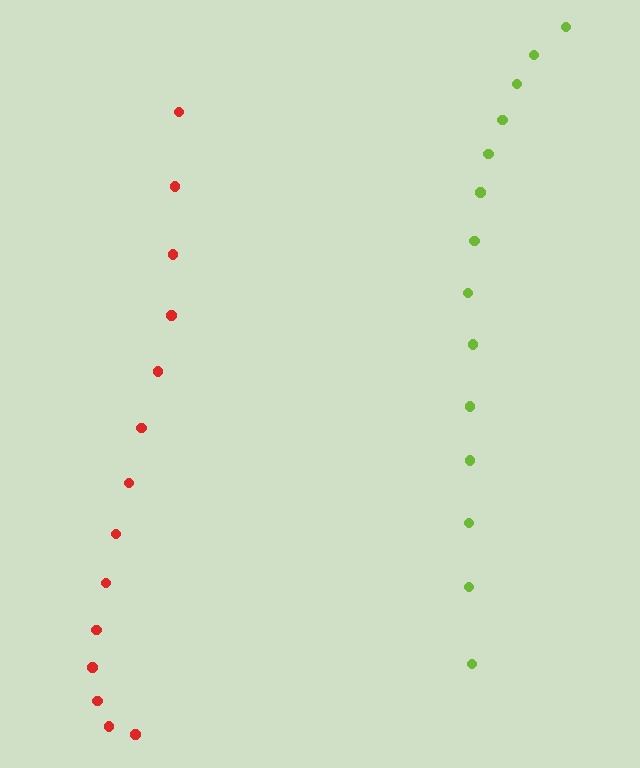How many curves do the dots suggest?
There are 2 distinct paths.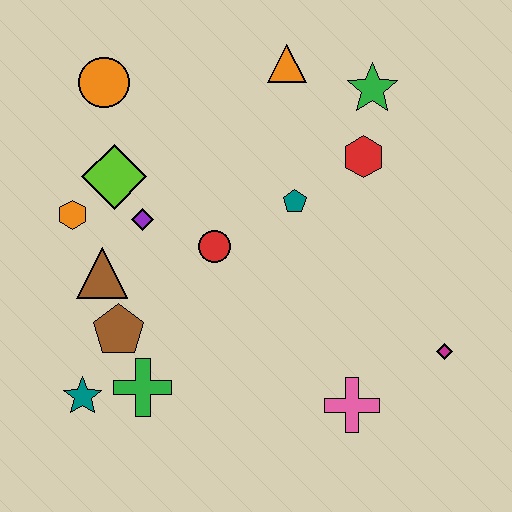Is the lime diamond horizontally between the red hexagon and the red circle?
No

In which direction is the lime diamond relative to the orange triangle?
The lime diamond is to the left of the orange triangle.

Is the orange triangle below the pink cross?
No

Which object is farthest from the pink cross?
The orange circle is farthest from the pink cross.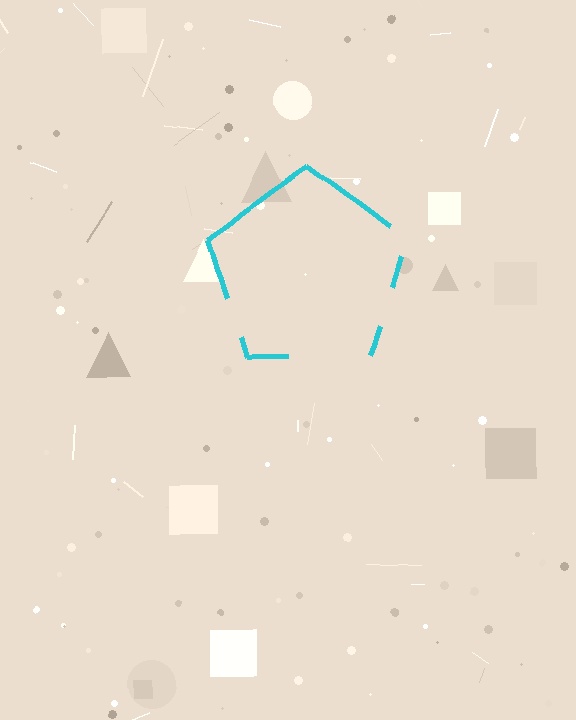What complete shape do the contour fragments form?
The contour fragments form a pentagon.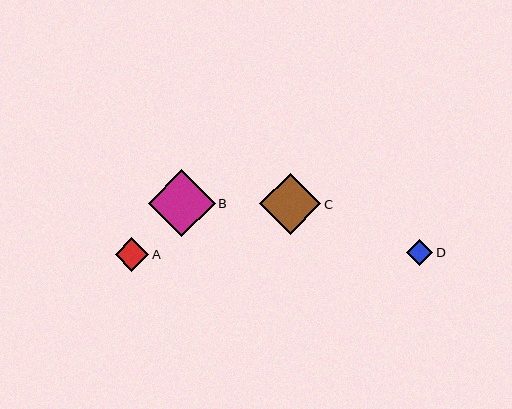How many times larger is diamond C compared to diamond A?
Diamond C is approximately 1.8 times the size of diamond A.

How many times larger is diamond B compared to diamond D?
Diamond B is approximately 2.5 times the size of diamond D.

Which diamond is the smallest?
Diamond D is the smallest with a size of approximately 27 pixels.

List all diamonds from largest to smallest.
From largest to smallest: B, C, A, D.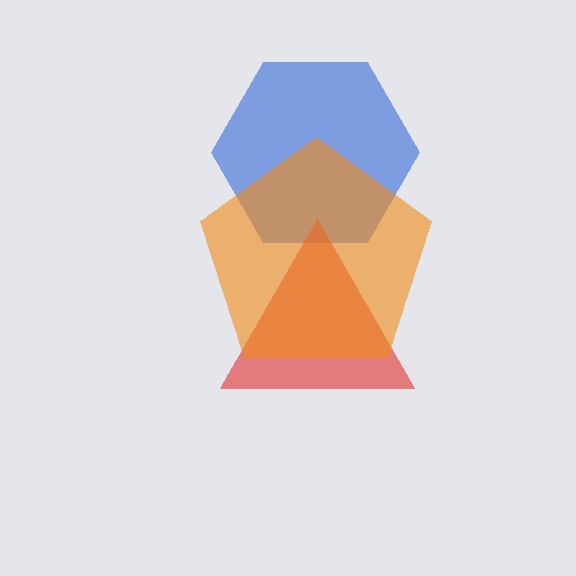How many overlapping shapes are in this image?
There are 3 overlapping shapes in the image.